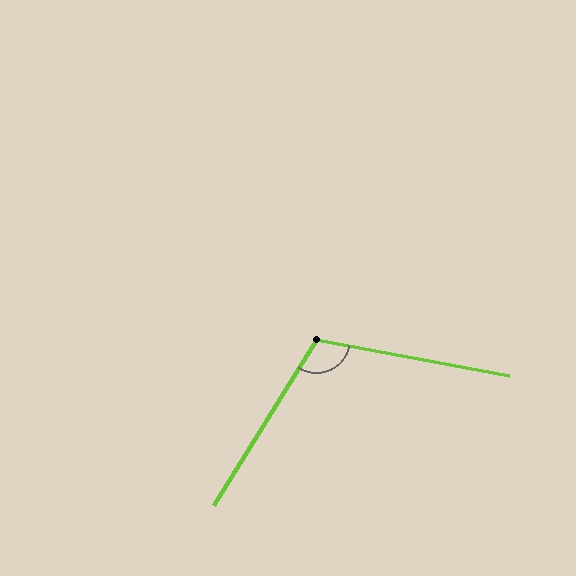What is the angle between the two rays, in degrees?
Approximately 111 degrees.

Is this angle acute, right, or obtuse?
It is obtuse.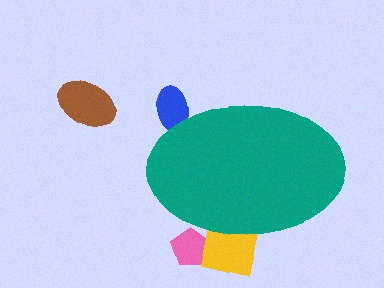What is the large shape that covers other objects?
A teal ellipse.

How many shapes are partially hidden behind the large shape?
3 shapes are partially hidden.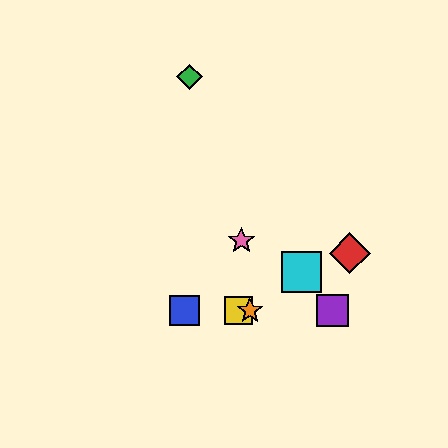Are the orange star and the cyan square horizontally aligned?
No, the orange star is at y≈311 and the cyan square is at y≈272.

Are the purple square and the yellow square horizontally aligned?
Yes, both are at y≈311.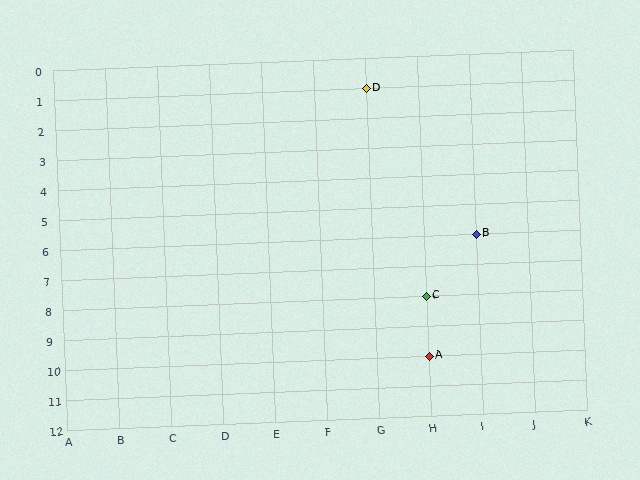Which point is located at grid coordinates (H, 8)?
Point C is at (H, 8).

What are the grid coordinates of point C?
Point C is at grid coordinates (H, 8).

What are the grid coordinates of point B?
Point B is at grid coordinates (I, 6).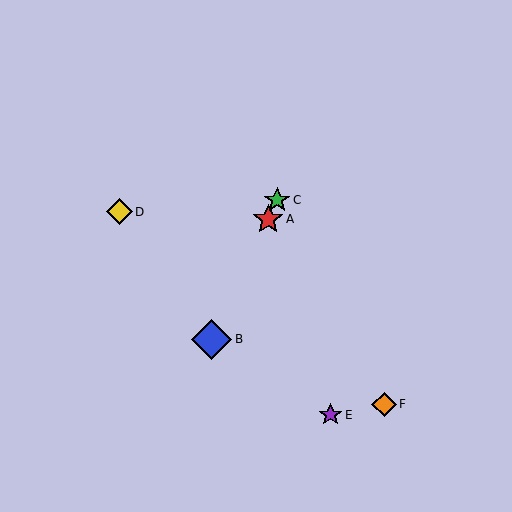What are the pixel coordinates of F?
Object F is at (384, 404).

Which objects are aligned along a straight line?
Objects A, B, C are aligned along a straight line.